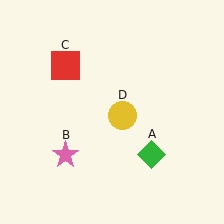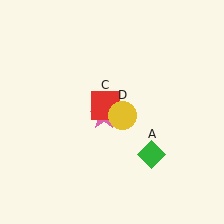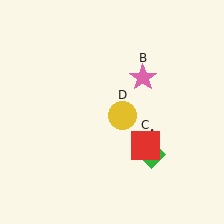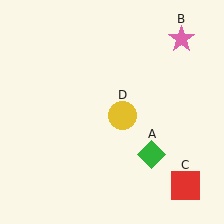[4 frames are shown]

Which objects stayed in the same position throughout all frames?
Green diamond (object A) and yellow circle (object D) remained stationary.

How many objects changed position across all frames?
2 objects changed position: pink star (object B), red square (object C).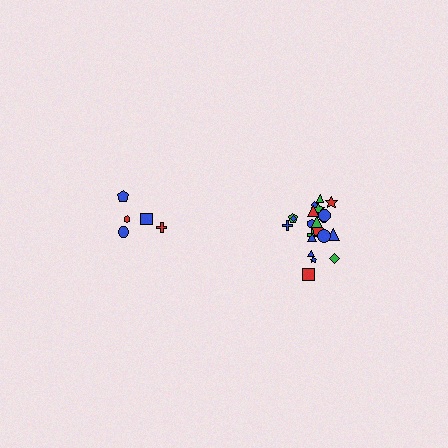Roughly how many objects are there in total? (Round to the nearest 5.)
Roughly 25 objects in total.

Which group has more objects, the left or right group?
The right group.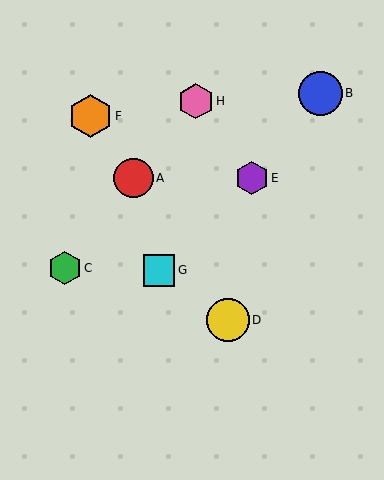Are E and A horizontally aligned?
Yes, both are at y≈178.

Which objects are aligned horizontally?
Objects A, E are aligned horizontally.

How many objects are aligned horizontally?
2 objects (A, E) are aligned horizontally.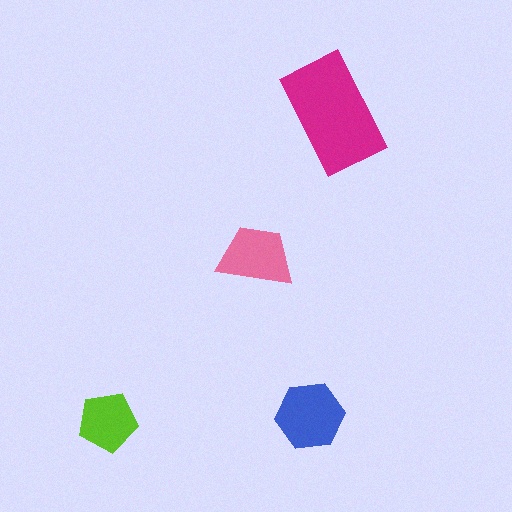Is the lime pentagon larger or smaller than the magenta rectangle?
Smaller.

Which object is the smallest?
The lime pentagon.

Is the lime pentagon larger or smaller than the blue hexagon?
Smaller.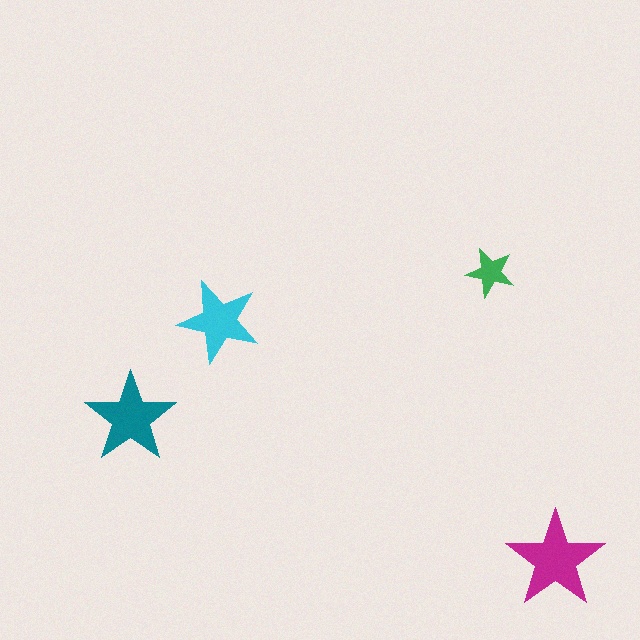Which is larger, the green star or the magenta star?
The magenta one.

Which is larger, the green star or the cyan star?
The cyan one.